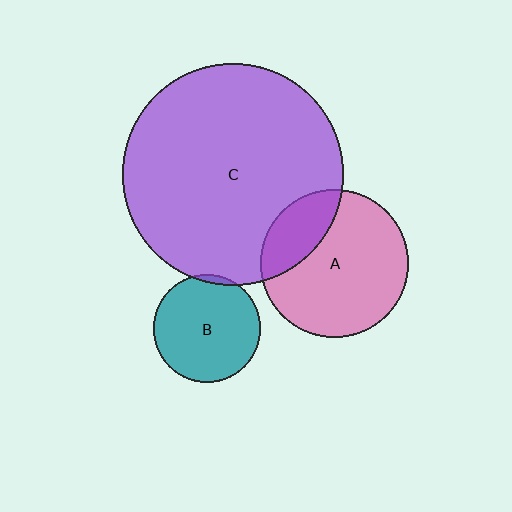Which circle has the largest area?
Circle C (purple).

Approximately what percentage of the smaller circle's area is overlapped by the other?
Approximately 25%.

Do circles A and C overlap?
Yes.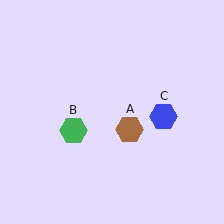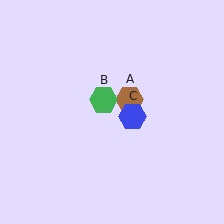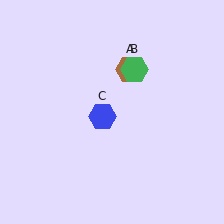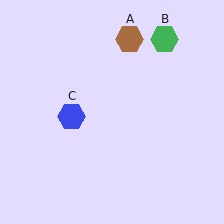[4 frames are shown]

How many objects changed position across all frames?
3 objects changed position: brown hexagon (object A), green hexagon (object B), blue hexagon (object C).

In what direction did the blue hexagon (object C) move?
The blue hexagon (object C) moved left.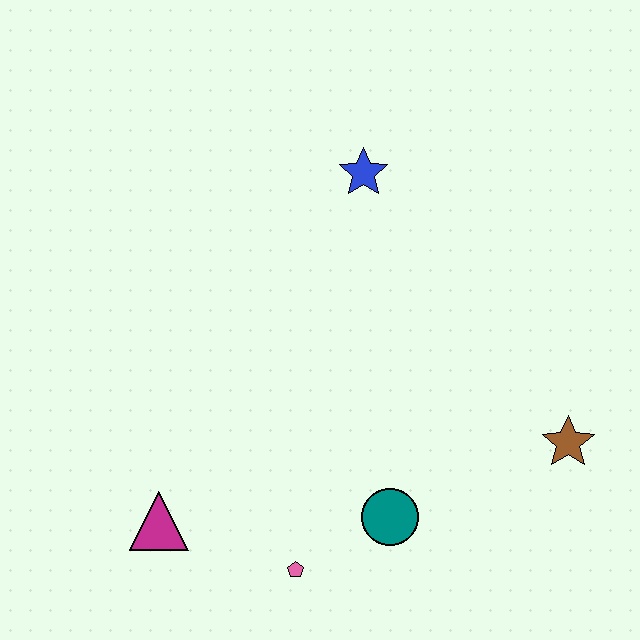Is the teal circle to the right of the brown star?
No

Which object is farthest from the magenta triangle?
The brown star is farthest from the magenta triangle.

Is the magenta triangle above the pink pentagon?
Yes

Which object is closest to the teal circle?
The pink pentagon is closest to the teal circle.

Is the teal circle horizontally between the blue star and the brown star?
Yes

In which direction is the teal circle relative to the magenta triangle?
The teal circle is to the right of the magenta triangle.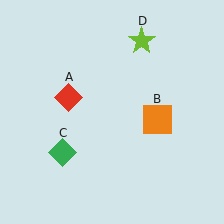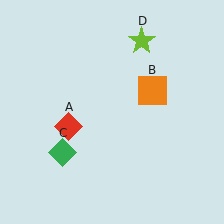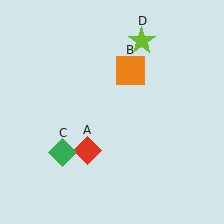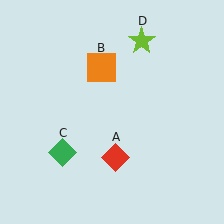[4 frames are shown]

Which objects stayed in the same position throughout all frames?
Green diamond (object C) and lime star (object D) remained stationary.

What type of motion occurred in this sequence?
The red diamond (object A), orange square (object B) rotated counterclockwise around the center of the scene.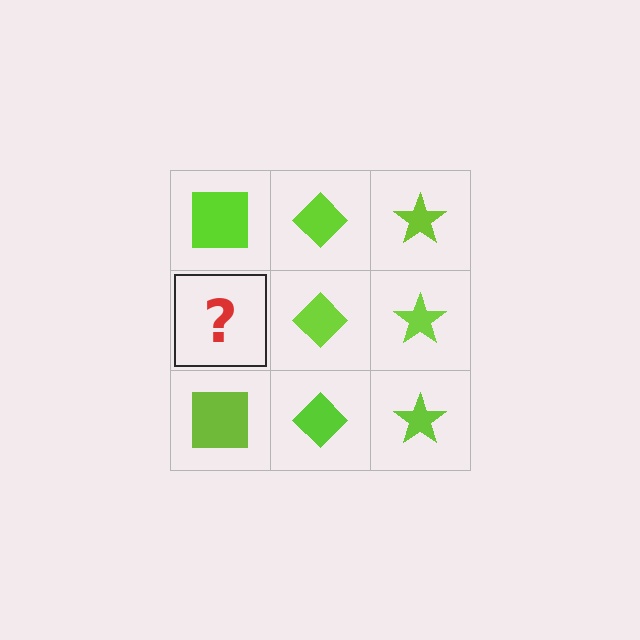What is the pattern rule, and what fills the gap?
The rule is that each column has a consistent shape. The gap should be filled with a lime square.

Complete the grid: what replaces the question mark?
The question mark should be replaced with a lime square.